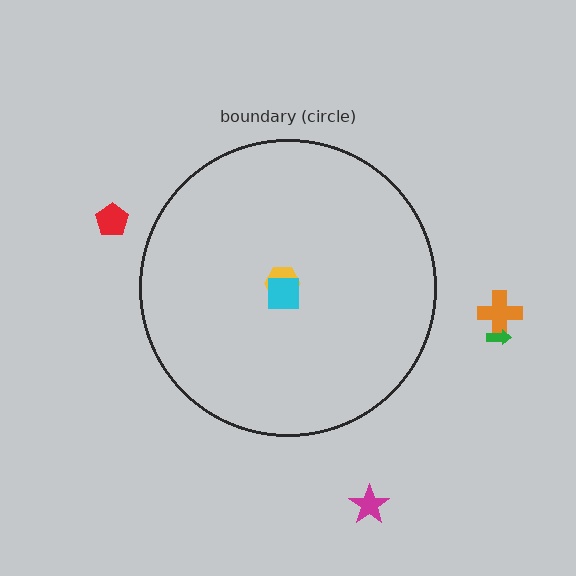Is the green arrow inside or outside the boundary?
Outside.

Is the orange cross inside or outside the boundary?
Outside.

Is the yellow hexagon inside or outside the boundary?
Inside.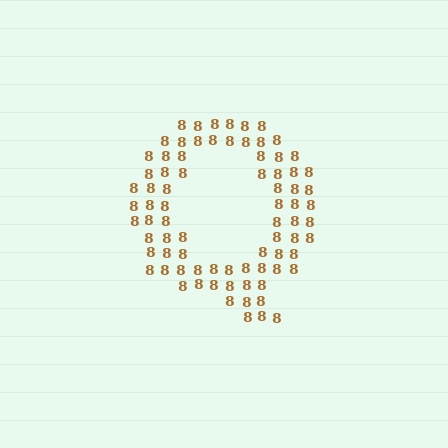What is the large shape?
The large shape is the letter Q.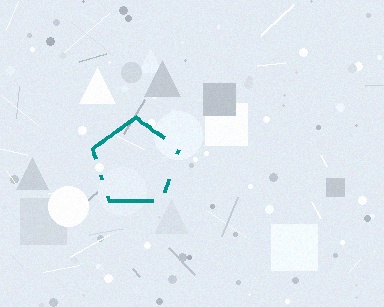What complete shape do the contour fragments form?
The contour fragments form a pentagon.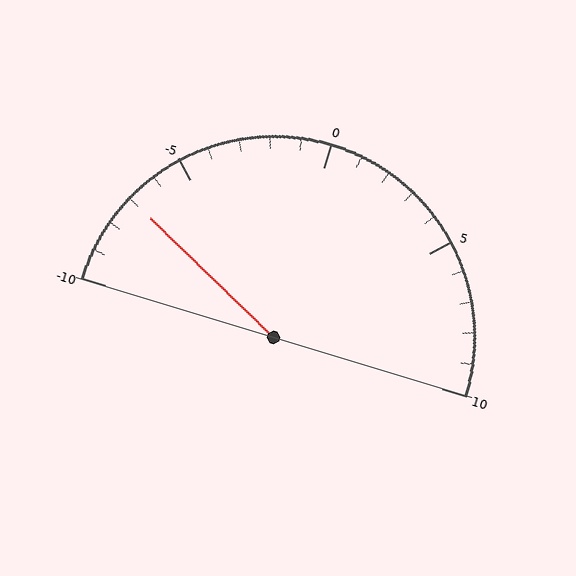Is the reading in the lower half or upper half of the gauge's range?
The reading is in the lower half of the range (-10 to 10).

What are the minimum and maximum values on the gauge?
The gauge ranges from -10 to 10.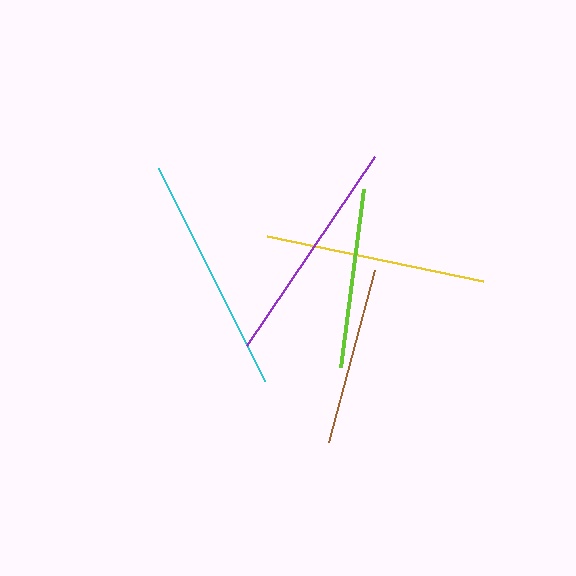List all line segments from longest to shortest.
From longest to shortest: cyan, purple, yellow, lime, brown.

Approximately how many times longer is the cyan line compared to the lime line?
The cyan line is approximately 1.3 times the length of the lime line.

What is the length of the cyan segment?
The cyan segment is approximately 238 pixels long.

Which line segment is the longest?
The cyan line is the longest at approximately 238 pixels.